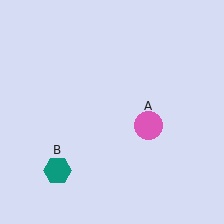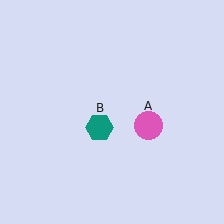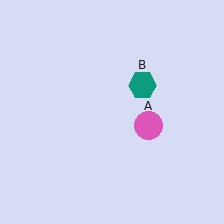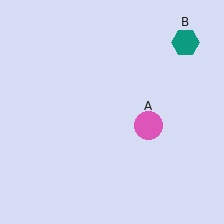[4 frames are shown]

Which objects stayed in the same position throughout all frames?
Pink circle (object A) remained stationary.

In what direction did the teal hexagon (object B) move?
The teal hexagon (object B) moved up and to the right.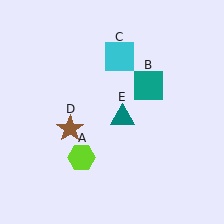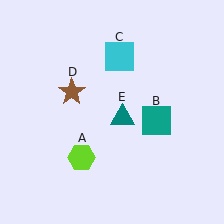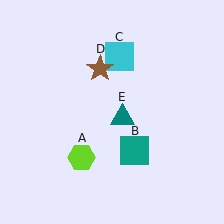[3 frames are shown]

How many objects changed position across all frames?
2 objects changed position: teal square (object B), brown star (object D).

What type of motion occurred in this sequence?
The teal square (object B), brown star (object D) rotated clockwise around the center of the scene.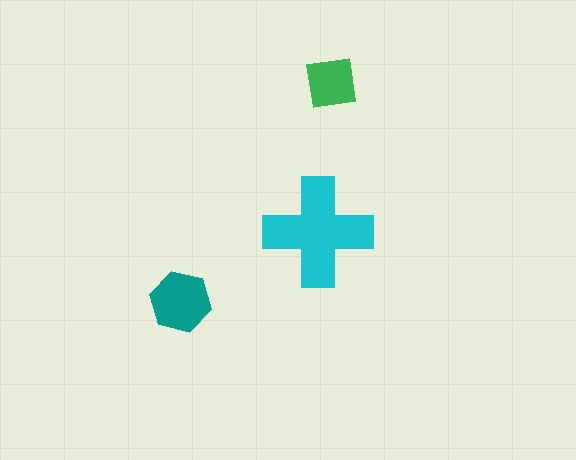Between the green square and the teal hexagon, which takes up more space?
The teal hexagon.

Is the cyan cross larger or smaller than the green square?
Larger.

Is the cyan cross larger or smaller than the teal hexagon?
Larger.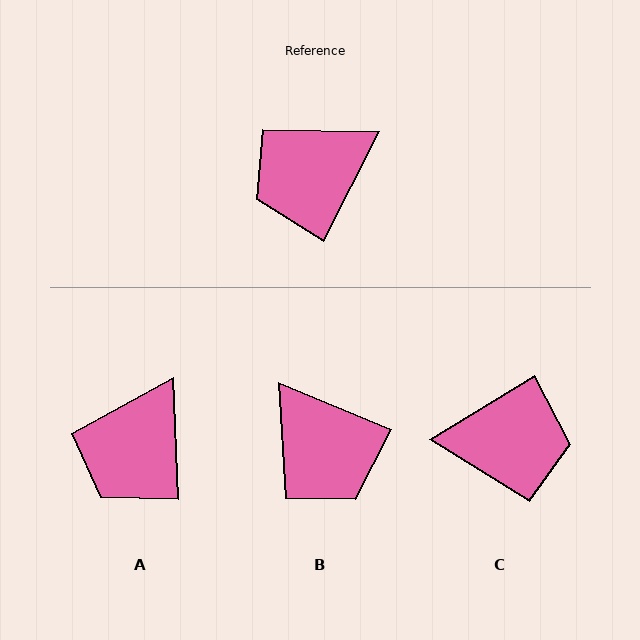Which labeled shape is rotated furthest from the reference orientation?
C, about 149 degrees away.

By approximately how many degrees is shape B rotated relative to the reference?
Approximately 95 degrees counter-clockwise.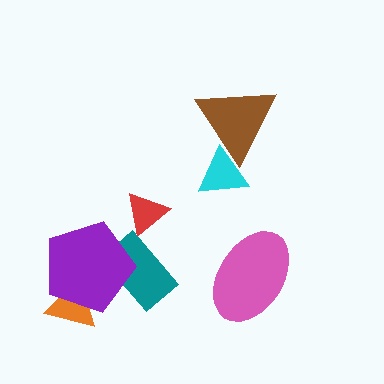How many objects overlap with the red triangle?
0 objects overlap with the red triangle.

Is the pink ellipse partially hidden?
No, no other shape covers it.